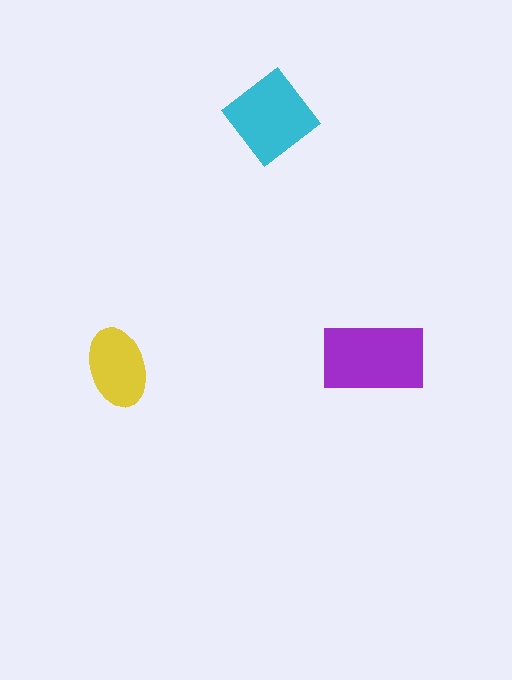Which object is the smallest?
The yellow ellipse.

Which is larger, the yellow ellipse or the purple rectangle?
The purple rectangle.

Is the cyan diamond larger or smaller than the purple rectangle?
Smaller.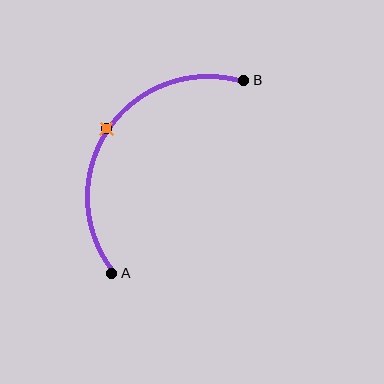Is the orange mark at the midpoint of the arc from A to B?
Yes. The orange mark lies on the arc at equal arc-length from both A and B — it is the arc midpoint.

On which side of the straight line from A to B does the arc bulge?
The arc bulges above and to the left of the straight line connecting A and B.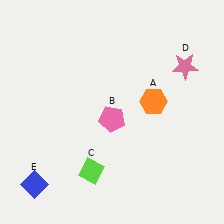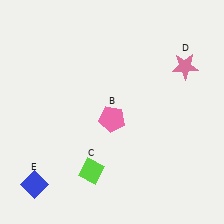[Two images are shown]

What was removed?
The orange hexagon (A) was removed in Image 2.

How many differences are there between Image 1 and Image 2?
There is 1 difference between the two images.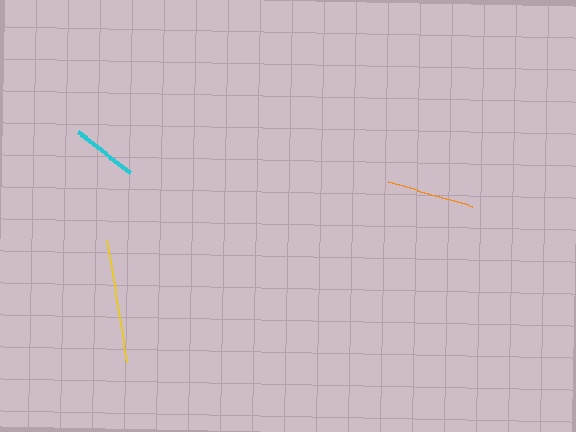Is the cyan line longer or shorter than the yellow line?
The yellow line is longer than the cyan line.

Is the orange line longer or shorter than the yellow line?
The yellow line is longer than the orange line.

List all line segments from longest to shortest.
From longest to shortest: yellow, orange, cyan.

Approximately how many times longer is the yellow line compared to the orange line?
The yellow line is approximately 1.4 times the length of the orange line.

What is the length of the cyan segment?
The cyan segment is approximately 66 pixels long.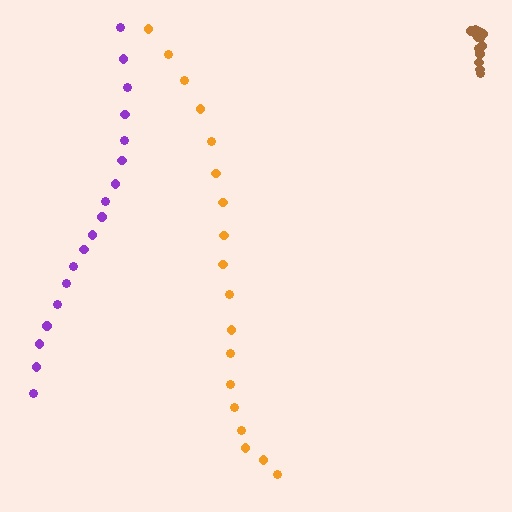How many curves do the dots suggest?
There are 3 distinct paths.